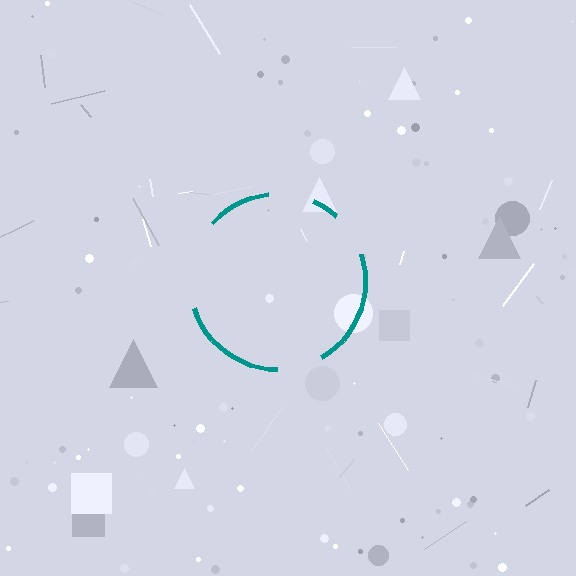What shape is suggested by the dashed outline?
The dashed outline suggests a circle.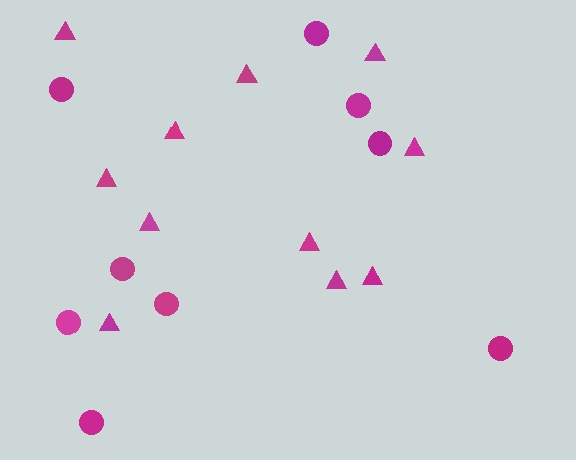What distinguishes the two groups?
There are 2 groups: one group of circles (9) and one group of triangles (11).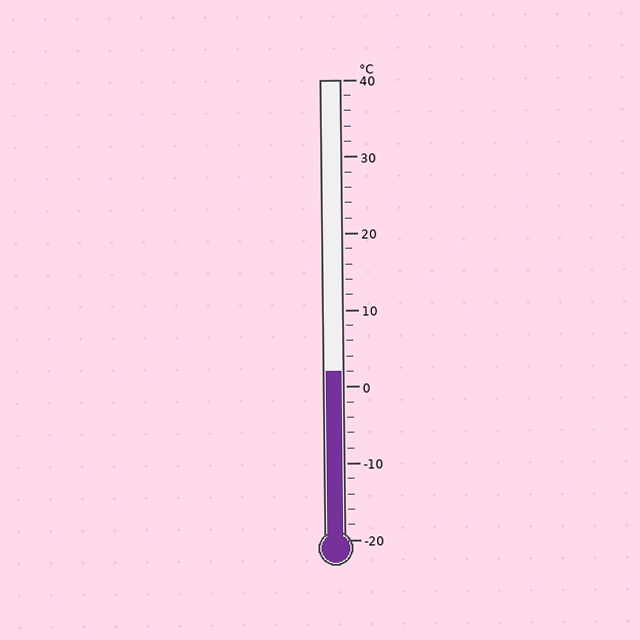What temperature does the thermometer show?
The thermometer shows approximately 2°C.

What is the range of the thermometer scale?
The thermometer scale ranges from -20°C to 40°C.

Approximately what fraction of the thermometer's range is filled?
The thermometer is filled to approximately 35% of its range.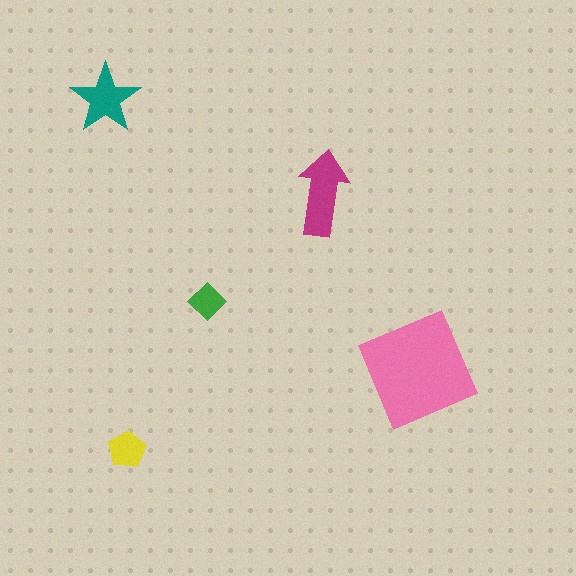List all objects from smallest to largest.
The green diamond, the yellow pentagon, the teal star, the magenta arrow, the pink square.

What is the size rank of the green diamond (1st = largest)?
5th.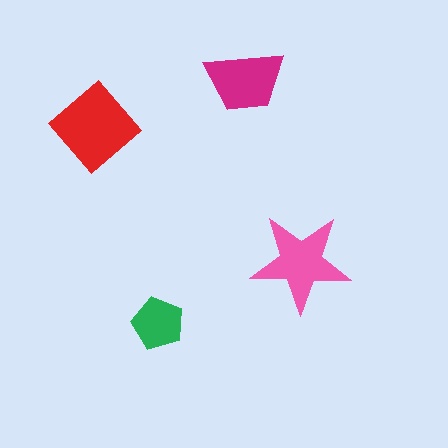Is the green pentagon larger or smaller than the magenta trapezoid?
Smaller.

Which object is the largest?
The red diamond.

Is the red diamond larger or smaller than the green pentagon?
Larger.